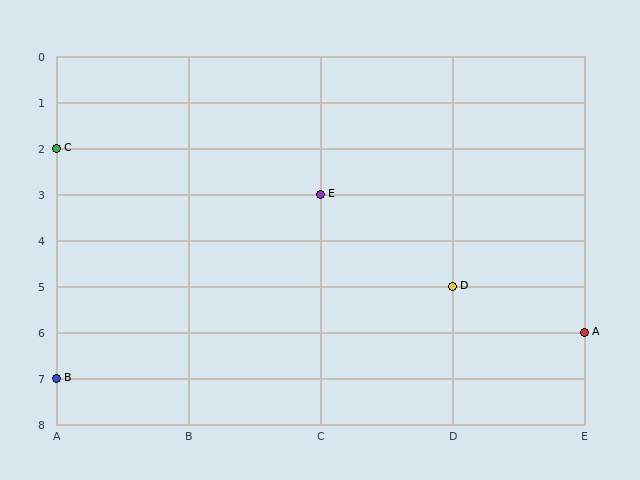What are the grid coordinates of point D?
Point D is at grid coordinates (D, 5).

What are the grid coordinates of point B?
Point B is at grid coordinates (A, 7).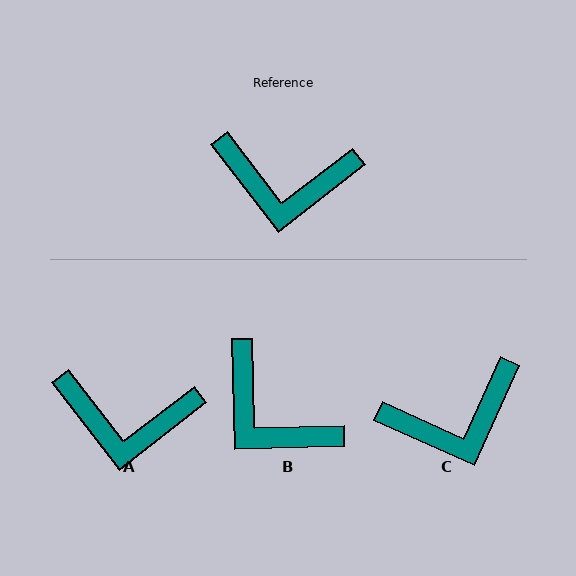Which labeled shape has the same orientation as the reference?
A.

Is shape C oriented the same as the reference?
No, it is off by about 28 degrees.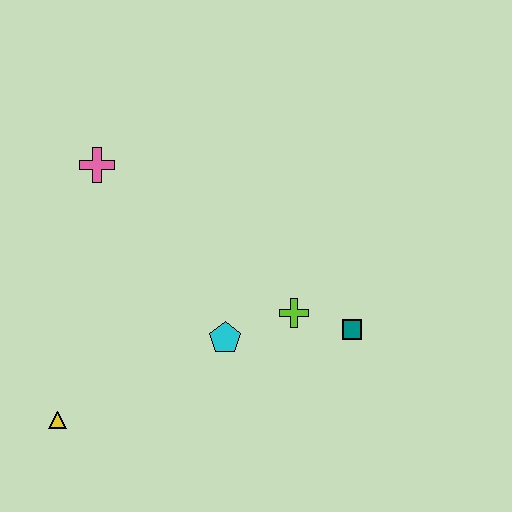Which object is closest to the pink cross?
The cyan pentagon is closest to the pink cross.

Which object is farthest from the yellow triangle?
The teal square is farthest from the yellow triangle.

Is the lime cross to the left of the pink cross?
No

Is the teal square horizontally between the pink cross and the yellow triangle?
No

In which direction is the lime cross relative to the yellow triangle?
The lime cross is to the right of the yellow triangle.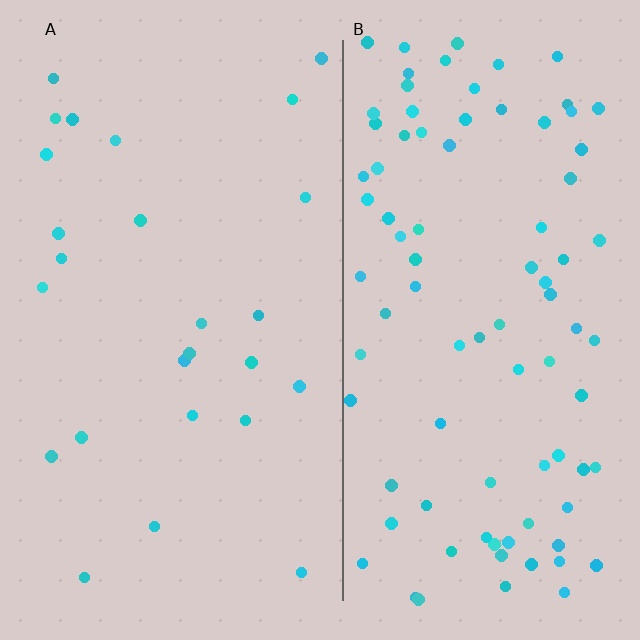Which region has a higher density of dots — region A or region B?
B (the right).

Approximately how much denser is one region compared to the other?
Approximately 3.5× — region B over region A.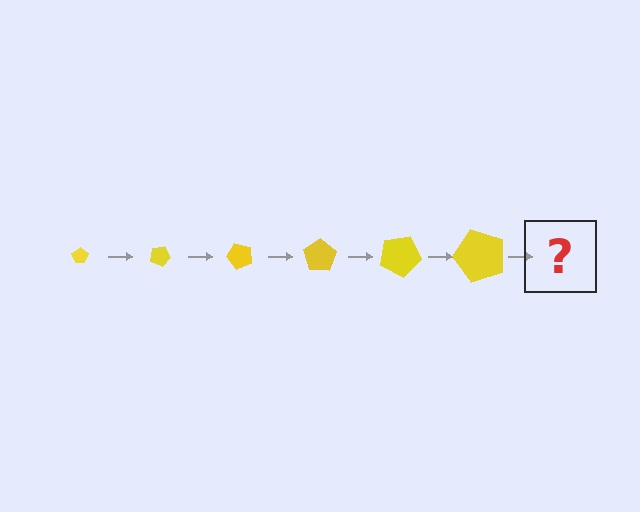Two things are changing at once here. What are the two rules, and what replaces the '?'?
The two rules are that the pentagon grows larger each step and it rotates 25 degrees each step. The '?' should be a pentagon, larger than the previous one and rotated 150 degrees from the start.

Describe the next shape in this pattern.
It should be a pentagon, larger than the previous one and rotated 150 degrees from the start.